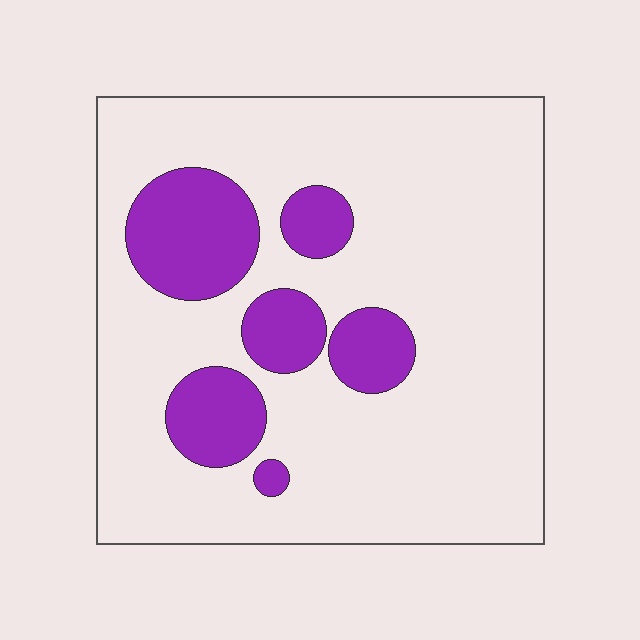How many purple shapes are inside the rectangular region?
6.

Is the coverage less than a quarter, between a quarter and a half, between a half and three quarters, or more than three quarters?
Less than a quarter.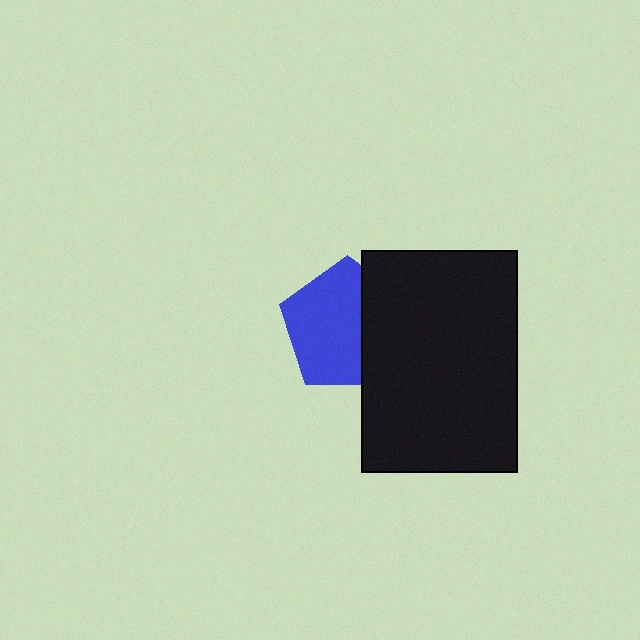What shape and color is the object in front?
The object in front is a black rectangle.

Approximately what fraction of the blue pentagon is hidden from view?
Roughly 36% of the blue pentagon is hidden behind the black rectangle.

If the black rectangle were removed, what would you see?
You would see the complete blue pentagon.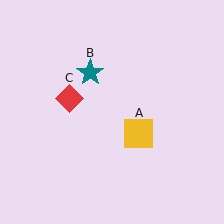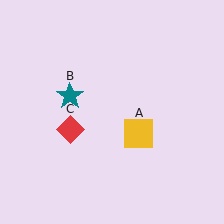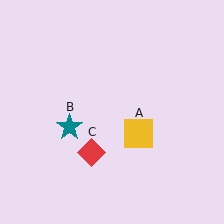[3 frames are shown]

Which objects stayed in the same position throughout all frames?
Yellow square (object A) remained stationary.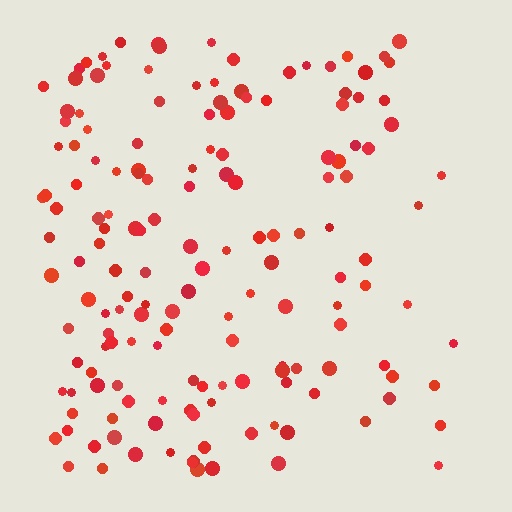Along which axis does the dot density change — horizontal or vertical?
Horizontal.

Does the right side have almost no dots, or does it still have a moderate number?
Still a moderate number, just noticeably fewer than the left.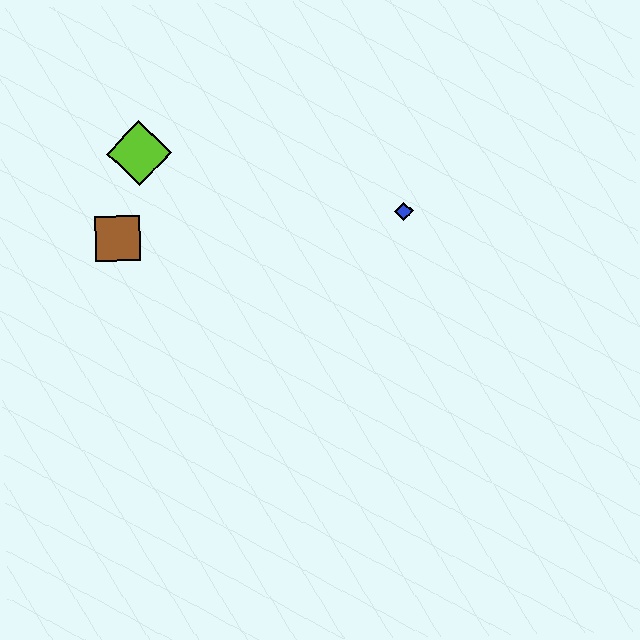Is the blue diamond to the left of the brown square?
No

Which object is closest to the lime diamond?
The brown square is closest to the lime diamond.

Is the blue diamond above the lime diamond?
No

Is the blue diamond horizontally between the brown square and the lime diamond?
No